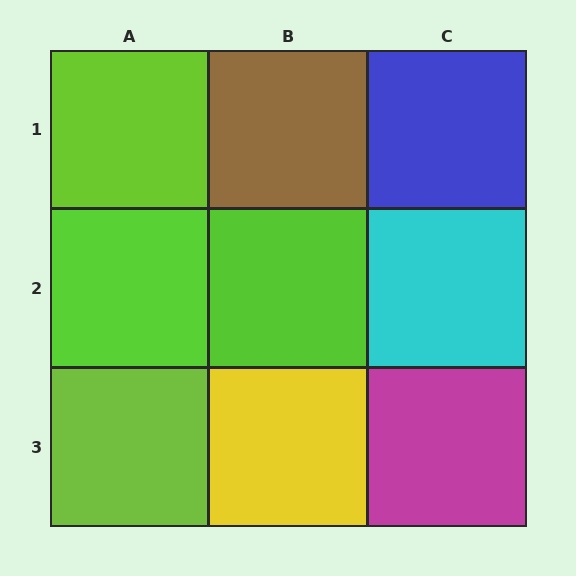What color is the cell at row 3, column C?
Magenta.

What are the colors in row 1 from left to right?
Lime, brown, blue.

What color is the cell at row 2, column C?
Cyan.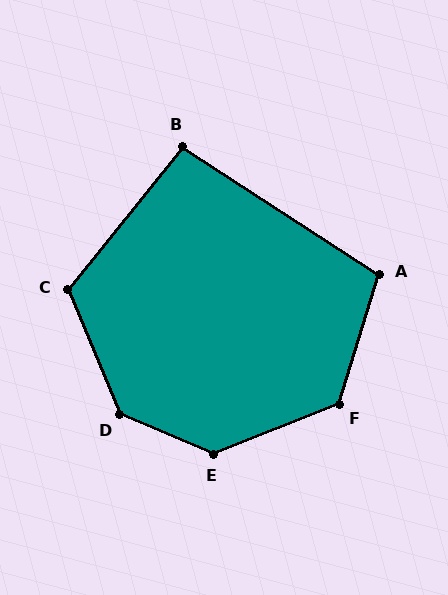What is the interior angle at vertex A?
Approximately 106 degrees (obtuse).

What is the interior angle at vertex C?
Approximately 119 degrees (obtuse).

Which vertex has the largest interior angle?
E, at approximately 136 degrees.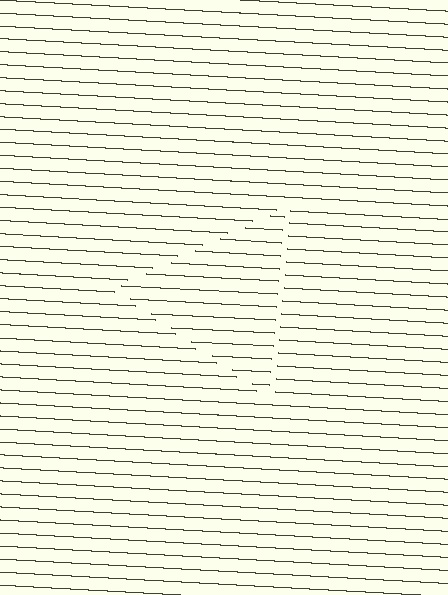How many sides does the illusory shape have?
3 sides — the line-ends trace a triangle.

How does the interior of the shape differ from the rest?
The interior of the shape contains the same grating, shifted by half a period — the contour is defined by the phase discontinuity where line-ends from the inner and outer gratings abut.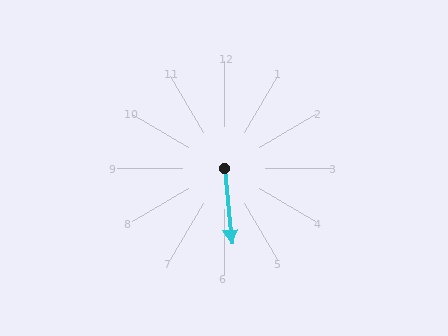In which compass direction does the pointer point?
South.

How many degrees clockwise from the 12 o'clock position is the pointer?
Approximately 175 degrees.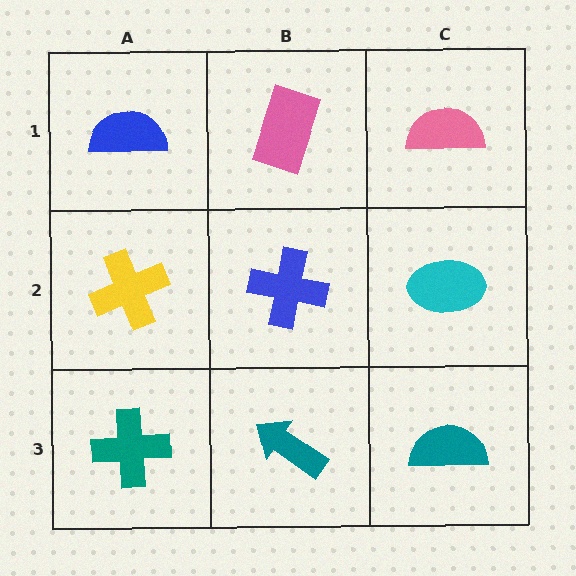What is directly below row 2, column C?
A teal semicircle.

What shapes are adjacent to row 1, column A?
A yellow cross (row 2, column A), a pink rectangle (row 1, column B).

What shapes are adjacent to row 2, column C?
A pink semicircle (row 1, column C), a teal semicircle (row 3, column C), a blue cross (row 2, column B).